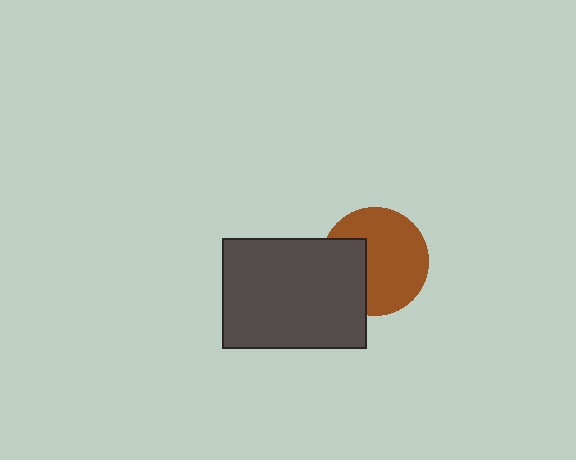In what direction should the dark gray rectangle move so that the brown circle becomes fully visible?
The dark gray rectangle should move left. That is the shortest direction to clear the overlap and leave the brown circle fully visible.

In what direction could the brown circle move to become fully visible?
The brown circle could move right. That would shift it out from behind the dark gray rectangle entirely.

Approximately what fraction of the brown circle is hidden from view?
Roughly 32% of the brown circle is hidden behind the dark gray rectangle.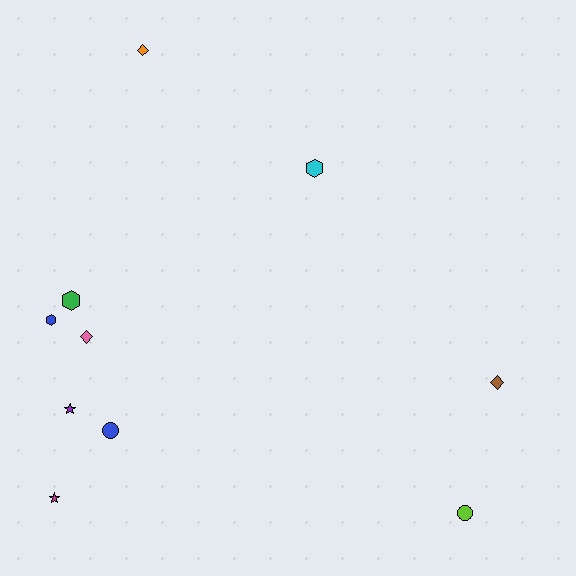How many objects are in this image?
There are 10 objects.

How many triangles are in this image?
There are no triangles.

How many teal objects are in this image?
There are no teal objects.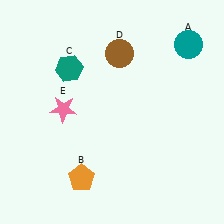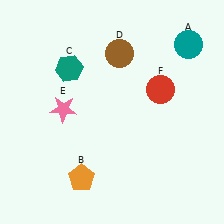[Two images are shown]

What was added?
A red circle (F) was added in Image 2.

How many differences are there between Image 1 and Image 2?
There is 1 difference between the two images.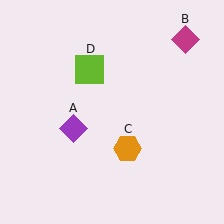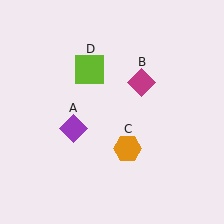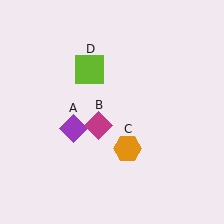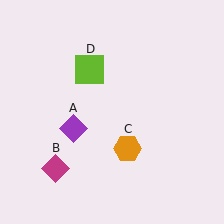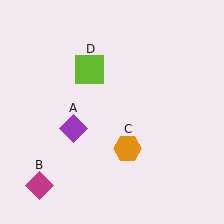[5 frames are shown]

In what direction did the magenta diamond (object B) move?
The magenta diamond (object B) moved down and to the left.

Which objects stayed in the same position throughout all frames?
Purple diamond (object A) and orange hexagon (object C) and lime square (object D) remained stationary.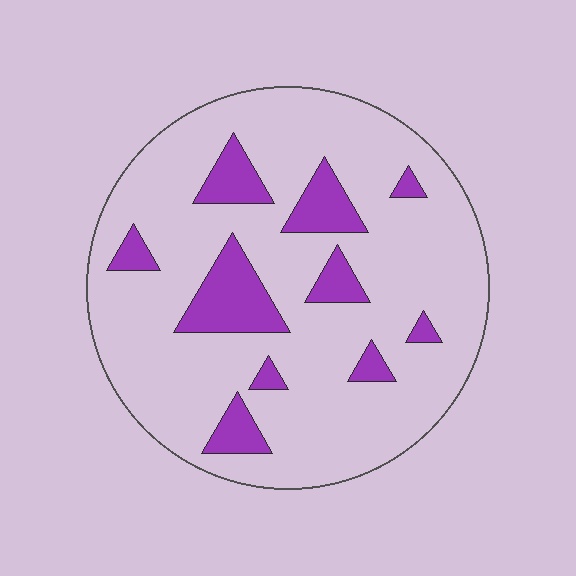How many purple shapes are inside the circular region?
10.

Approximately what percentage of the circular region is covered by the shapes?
Approximately 15%.